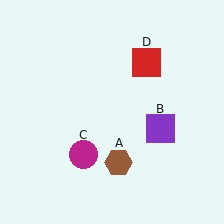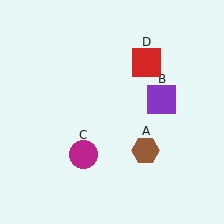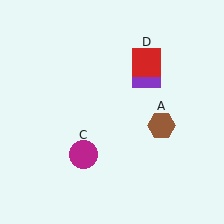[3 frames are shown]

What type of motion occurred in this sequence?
The brown hexagon (object A), purple square (object B) rotated counterclockwise around the center of the scene.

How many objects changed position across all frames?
2 objects changed position: brown hexagon (object A), purple square (object B).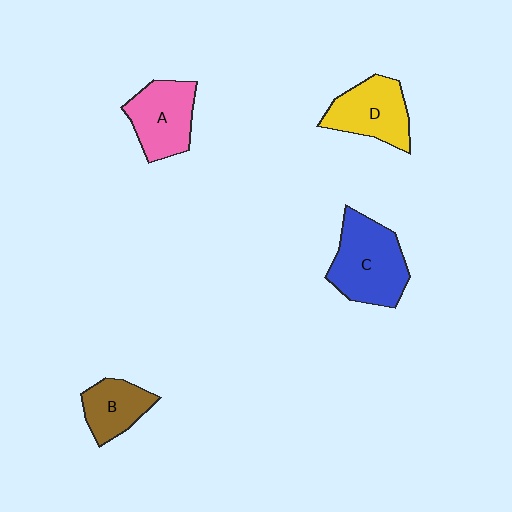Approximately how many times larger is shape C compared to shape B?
Approximately 1.7 times.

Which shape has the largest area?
Shape C (blue).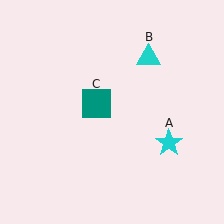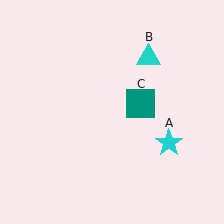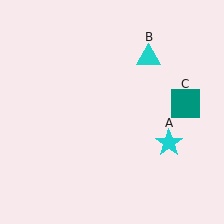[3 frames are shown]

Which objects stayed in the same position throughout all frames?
Cyan star (object A) and cyan triangle (object B) remained stationary.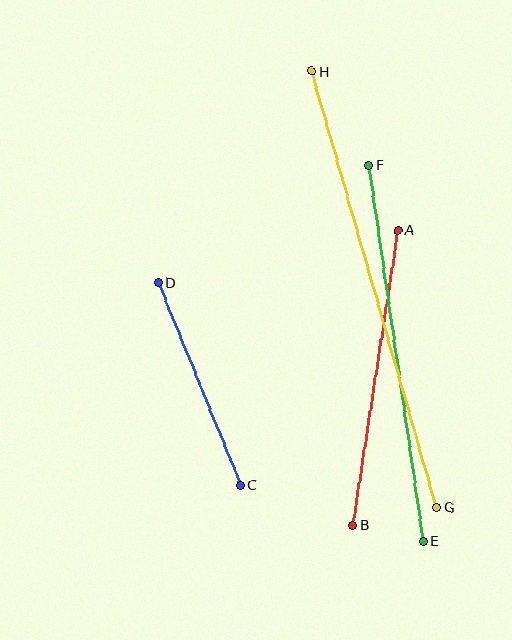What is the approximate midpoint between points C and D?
The midpoint is at approximately (200, 384) pixels.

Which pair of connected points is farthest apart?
Points G and H are farthest apart.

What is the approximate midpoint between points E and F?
The midpoint is at approximately (396, 353) pixels.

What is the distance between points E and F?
The distance is approximately 379 pixels.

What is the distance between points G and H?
The distance is approximately 453 pixels.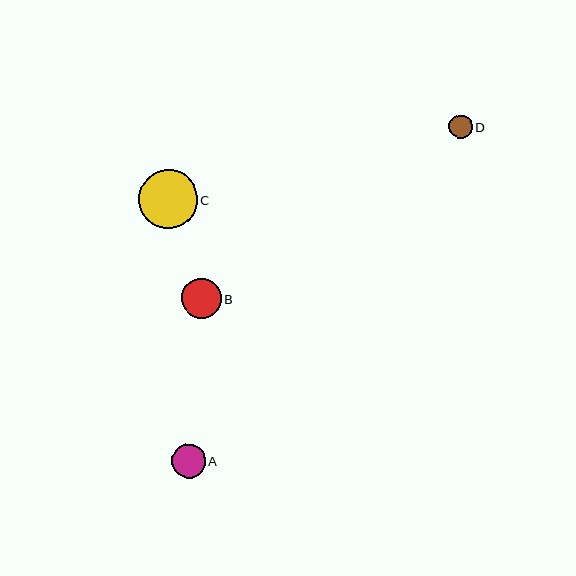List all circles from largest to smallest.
From largest to smallest: C, B, A, D.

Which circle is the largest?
Circle C is the largest with a size of approximately 59 pixels.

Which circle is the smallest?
Circle D is the smallest with a size of approximately 23 pixels.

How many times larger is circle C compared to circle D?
Circle C is approximately 2.5 times the size of circle D.